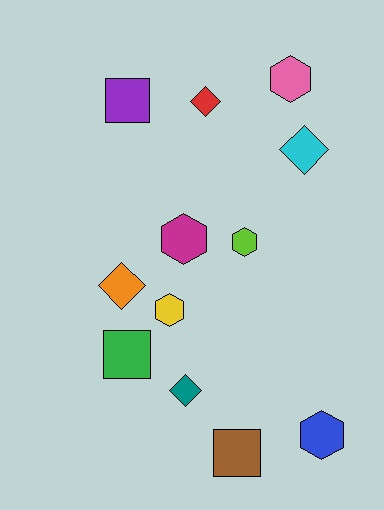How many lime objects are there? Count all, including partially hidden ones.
There is 1 lime object.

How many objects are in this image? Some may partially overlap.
There are 12 objects.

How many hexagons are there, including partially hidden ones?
There are 5 hexagons.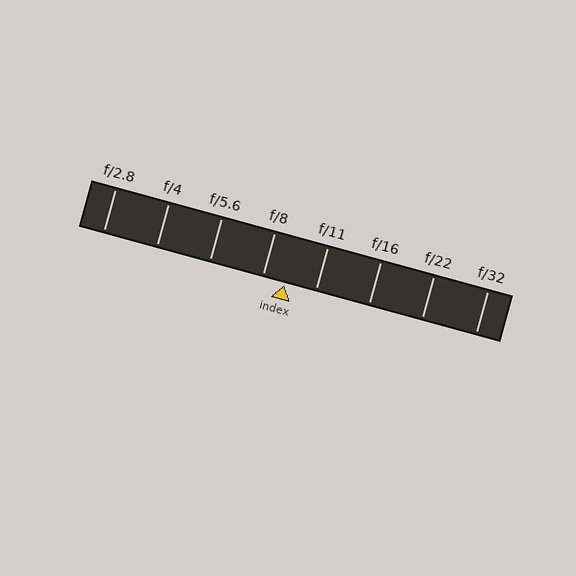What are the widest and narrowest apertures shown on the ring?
The widest aperture shown is f/2.8 and the narrowest is f/32.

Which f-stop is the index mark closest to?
The index mark is closest to f/8.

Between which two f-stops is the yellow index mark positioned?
The index mark is between f/8 and f/11.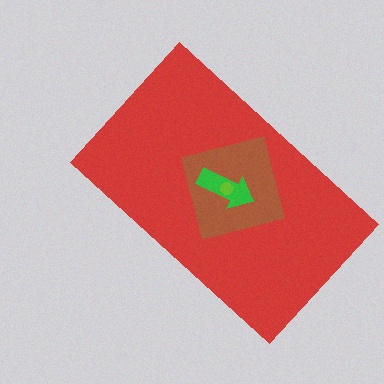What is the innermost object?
The lime circle.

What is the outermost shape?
The red rectangle.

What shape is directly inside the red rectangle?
The brown square.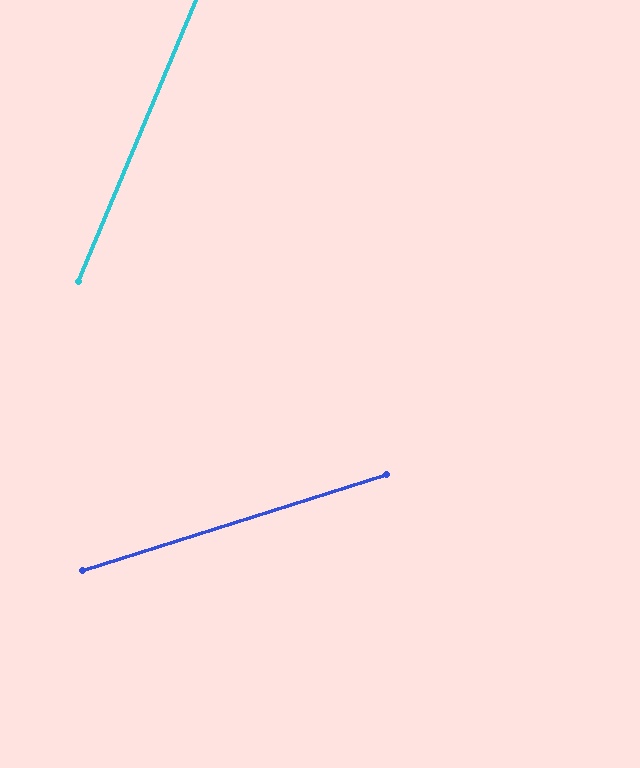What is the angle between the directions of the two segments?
Approximately 50 degrees.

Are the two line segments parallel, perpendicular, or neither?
Neither parallel nor perpendicular — they differ by about 50°.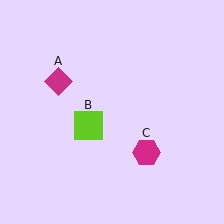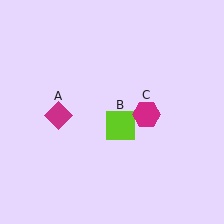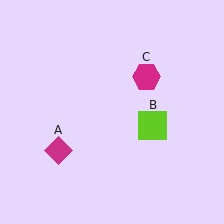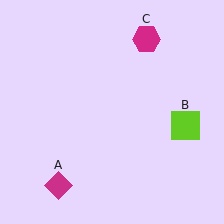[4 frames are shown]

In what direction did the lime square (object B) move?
The lime square (object B) moved right.